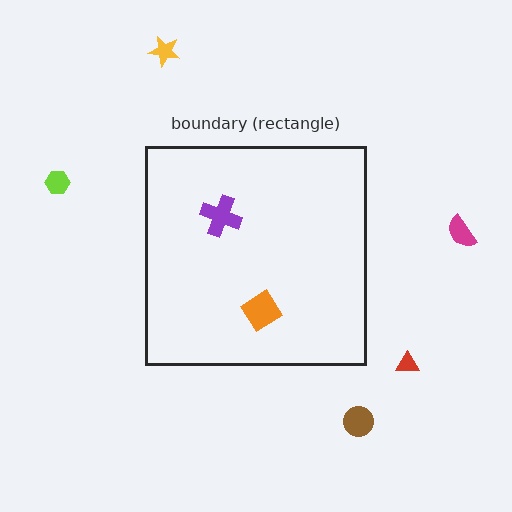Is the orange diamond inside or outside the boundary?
Inside.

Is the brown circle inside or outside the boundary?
Outside.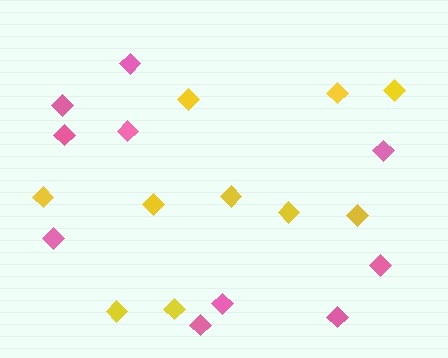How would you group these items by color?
There are 2 groups: one group of pink diamonds (10) and one group of yellow diamonds (10).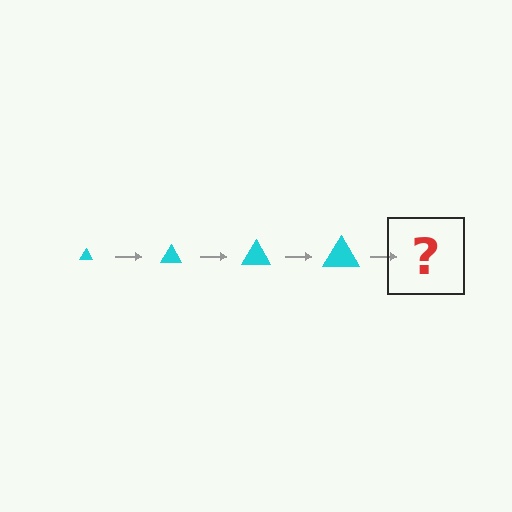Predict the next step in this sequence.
The next step is a cyan triangle, larger than the previous one.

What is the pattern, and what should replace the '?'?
The pattern is that the triangle gets progressively larger each step. The '?' should be a cyan triangle, larger than the previous one.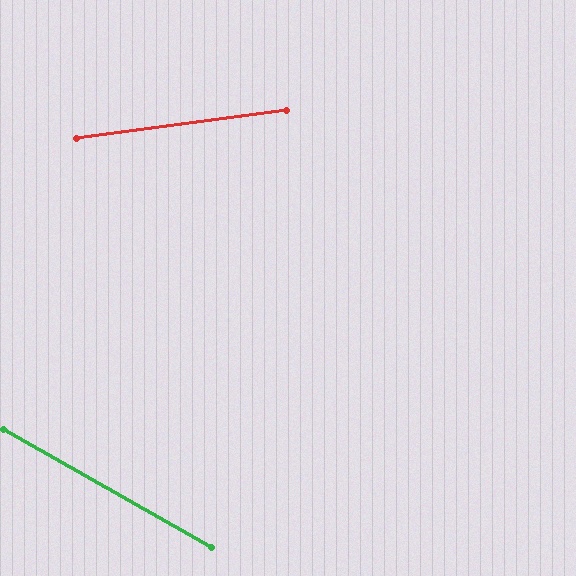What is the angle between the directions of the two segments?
Approximately 37 degrees.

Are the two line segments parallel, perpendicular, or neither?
Neither parallel nor perpendicular — they differ by about 37°.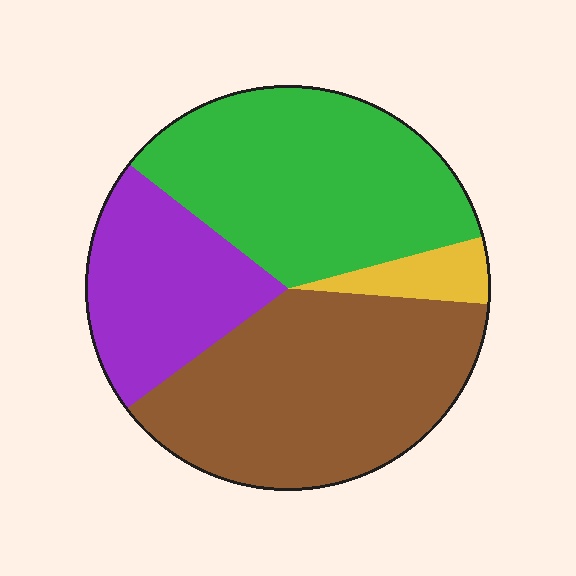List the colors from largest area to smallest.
From largest to smallest: brown, green, purple, yellow.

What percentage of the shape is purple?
Purple covers 21% of the shape.